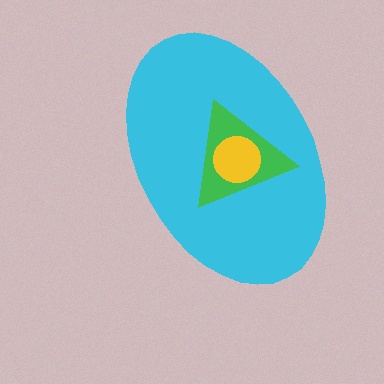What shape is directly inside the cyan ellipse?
The green triangle.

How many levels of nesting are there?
3.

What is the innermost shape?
The yellow circle.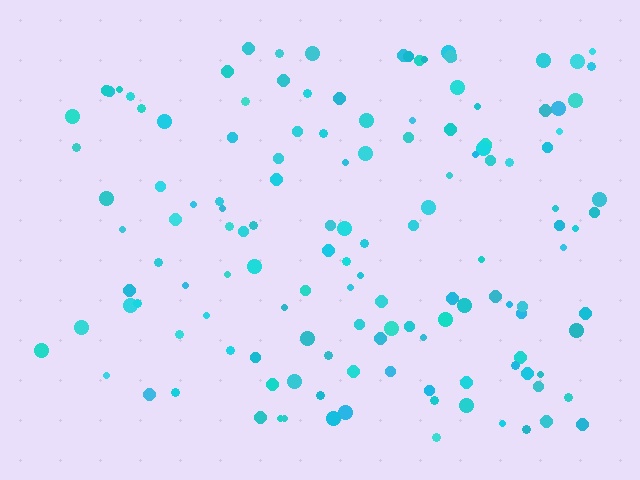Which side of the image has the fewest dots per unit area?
The left.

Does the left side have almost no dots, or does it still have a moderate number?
Still a moderate number, just noticeably fewer than the right.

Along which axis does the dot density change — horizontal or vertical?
Horizontal.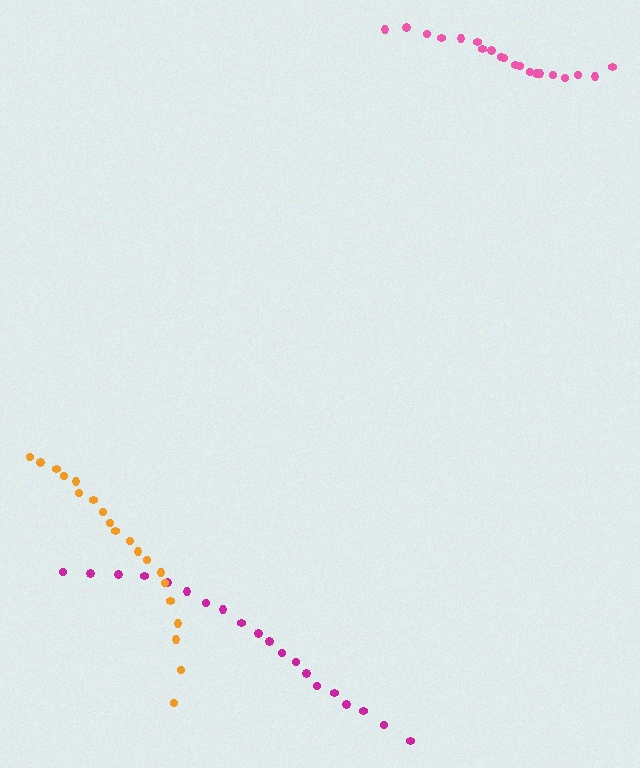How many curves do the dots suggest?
There are 3 distinct paths.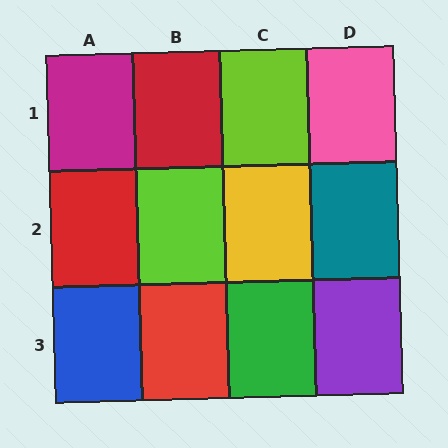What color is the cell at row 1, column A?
Magenta.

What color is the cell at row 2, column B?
Lime.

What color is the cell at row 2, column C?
Yellow.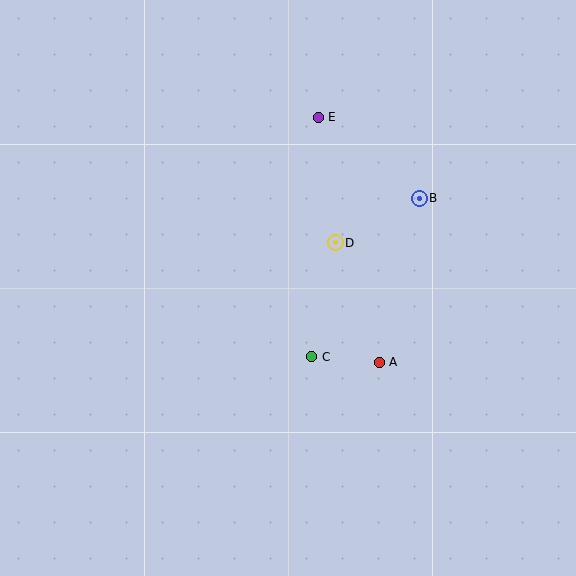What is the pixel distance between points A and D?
The distance between A and D is 127 pixels.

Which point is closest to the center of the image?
Point D at (335, 243) is closest to the center.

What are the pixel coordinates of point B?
Point B is at (419, 198).